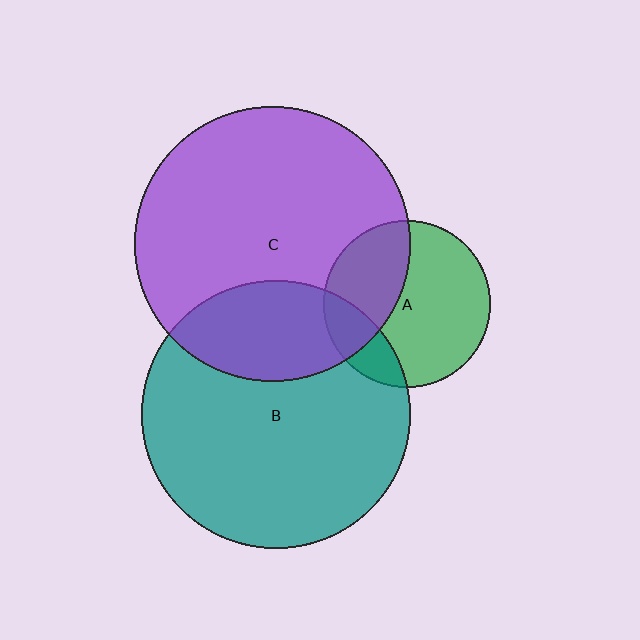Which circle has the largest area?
Circle C (purple).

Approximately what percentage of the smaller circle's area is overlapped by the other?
Approximately 25%.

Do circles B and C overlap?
Yes.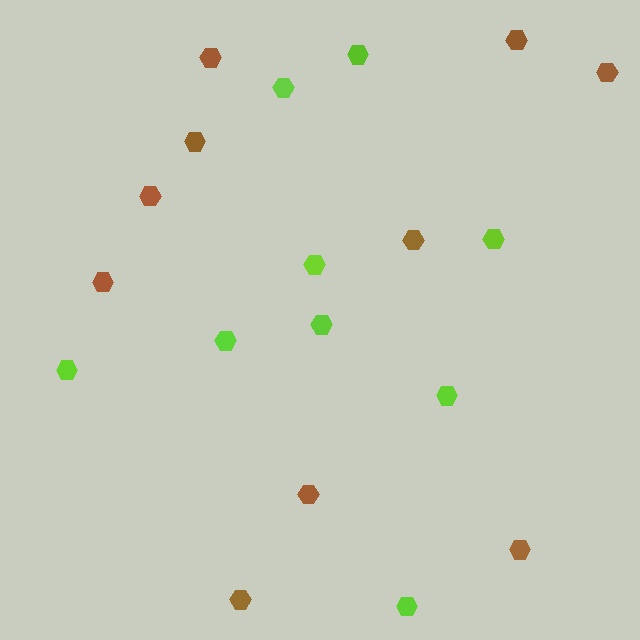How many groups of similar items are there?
There are 2 groups: one group of brown hexagons (10) and one group of lime hexagons (9).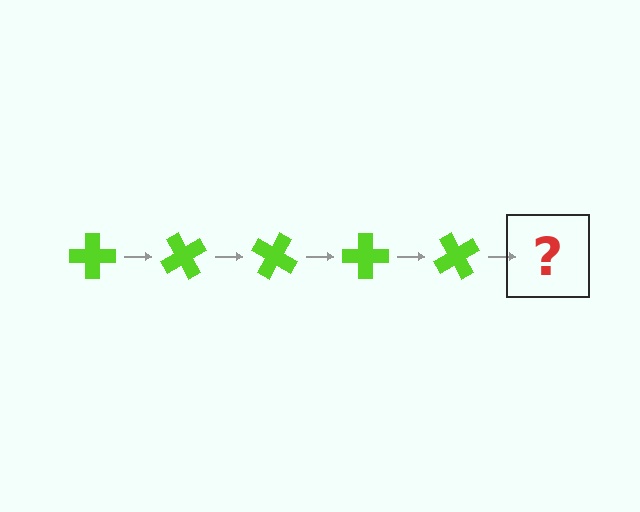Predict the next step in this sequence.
The next step is a lime cross rotated 300 degrees.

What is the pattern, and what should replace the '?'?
The pattern is that the cross rotates 60 degrees each step. The '?' should be a lime cross rotated 300 degrees.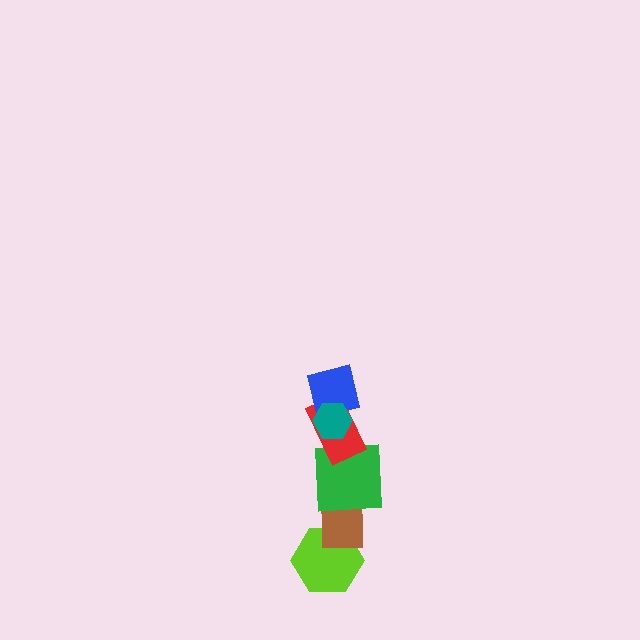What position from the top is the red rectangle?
The red rectangle is 3rd from the top.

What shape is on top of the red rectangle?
The blue square is on top of the red rectangle.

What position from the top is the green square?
The green square is 4th from the top.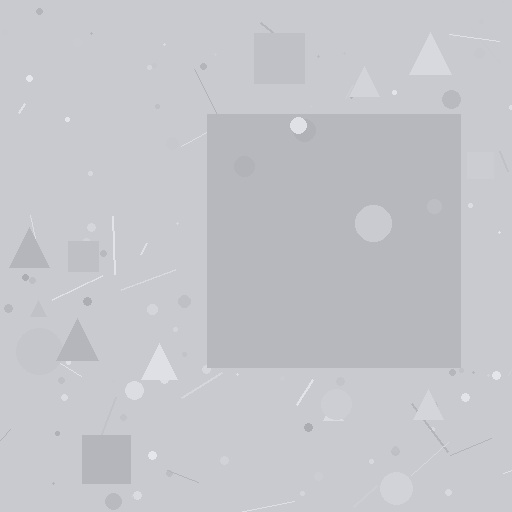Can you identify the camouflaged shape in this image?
The camouflaged shape is a square.